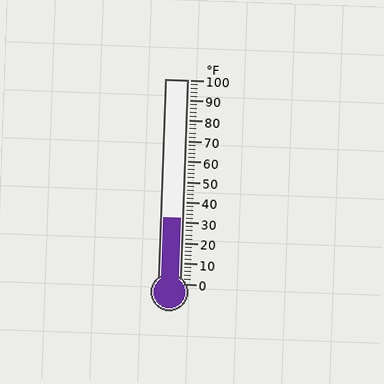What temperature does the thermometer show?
The thermometer shows approximately 32°F.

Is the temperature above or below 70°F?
The temperature is below 70°F.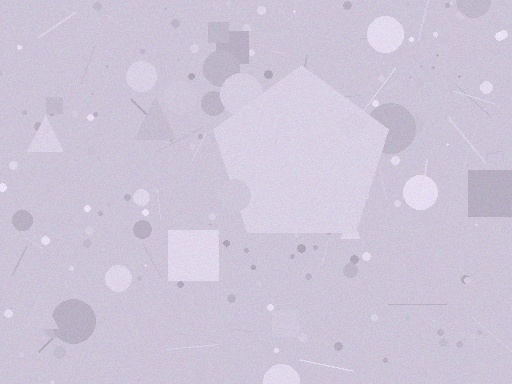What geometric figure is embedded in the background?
A pentagon is embedded in the background.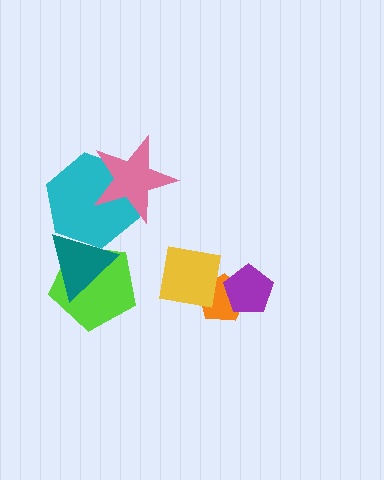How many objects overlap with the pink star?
1 object overlaps with the pink star.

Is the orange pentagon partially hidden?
Yes, it is partially covered by another shape.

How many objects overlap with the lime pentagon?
2 objects overlap with the lime pentagon.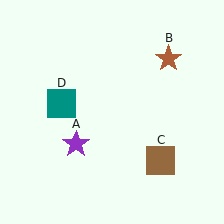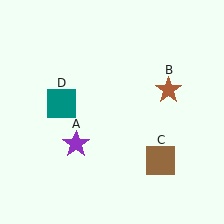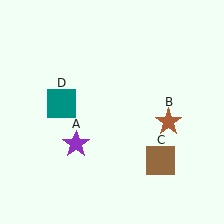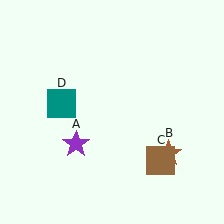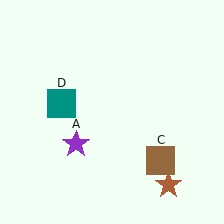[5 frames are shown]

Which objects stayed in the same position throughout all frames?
Purple star (object A) and brown square (object C) and teal square (object D) remained stationary.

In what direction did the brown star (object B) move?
The brown star (object B) moved down.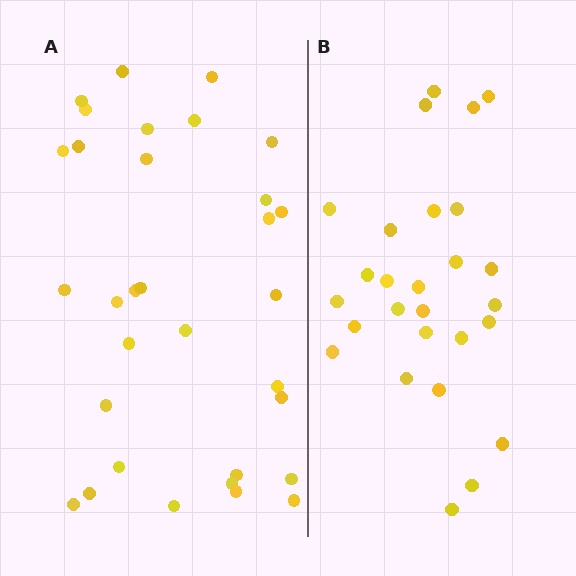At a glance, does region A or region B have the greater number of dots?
Region A (the left region) has more dots.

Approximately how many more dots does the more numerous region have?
Region A has about 5 more dots than region B.